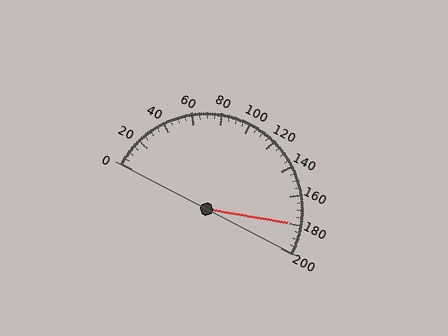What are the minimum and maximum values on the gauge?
The gauge ranges from 0 to 200.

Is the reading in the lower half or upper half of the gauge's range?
The reading is in the upper half of the range (0 to 200).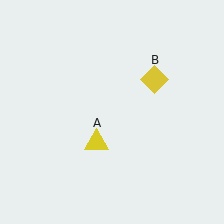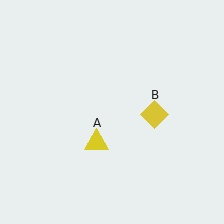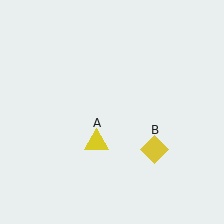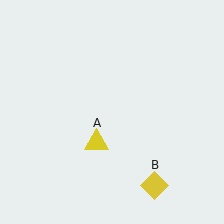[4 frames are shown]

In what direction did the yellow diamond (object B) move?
The yellow diamond (object B) moved down.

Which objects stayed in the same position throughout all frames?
Yellow triangle (object A) remained stationary.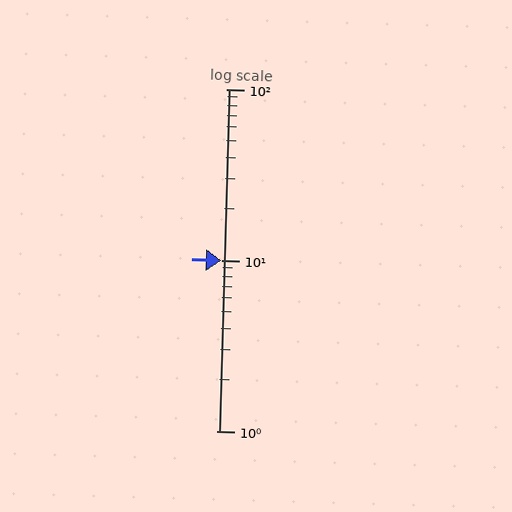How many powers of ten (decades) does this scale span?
The scale spans 2 decades, from 1 to 100.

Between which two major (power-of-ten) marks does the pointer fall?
The pointer is between 10 and 100.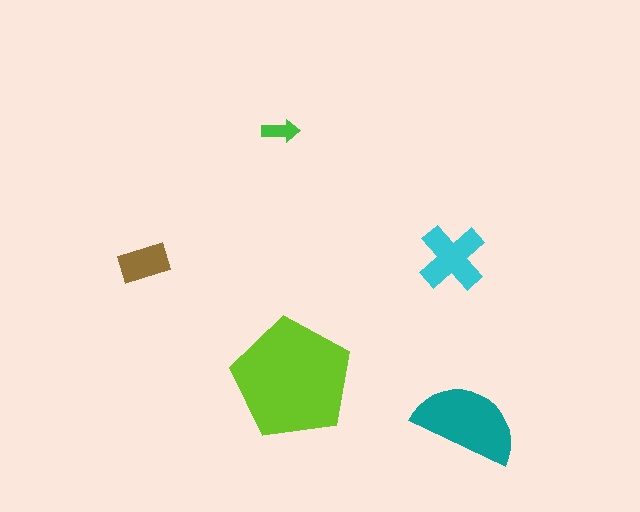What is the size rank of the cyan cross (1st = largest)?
3rd.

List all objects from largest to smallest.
The lime pentagon, the teal semicircle, the cyan cross, the brown rectangle, the green arrow.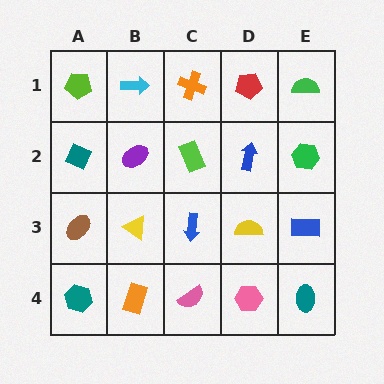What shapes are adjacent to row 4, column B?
A yellow triangle (row 3, column B), a teal hexagon (row 4, column A), a pink semicircle (row 4, column C).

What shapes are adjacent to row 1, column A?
A teal diamond (row 2, column A), a cyan arrow (row 1, column B).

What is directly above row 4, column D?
A yellow semicircle.